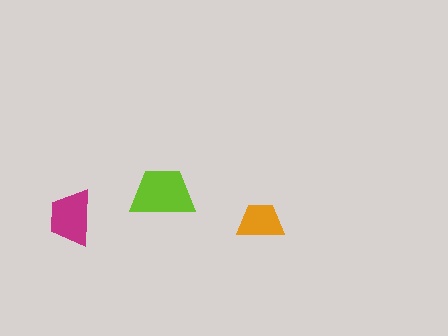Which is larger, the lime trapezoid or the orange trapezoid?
The lime one.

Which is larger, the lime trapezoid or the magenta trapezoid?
The lime one.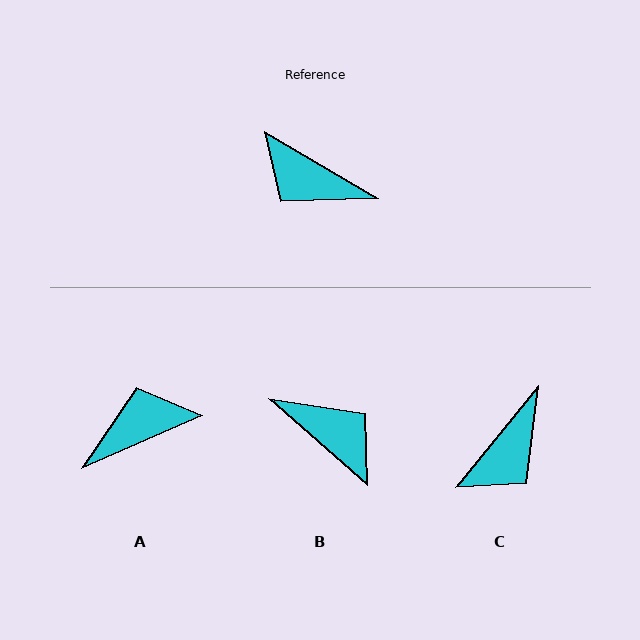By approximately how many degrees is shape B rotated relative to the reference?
Approximately 169 degrees counter-clockwise.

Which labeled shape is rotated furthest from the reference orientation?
B, about 169 degrees away.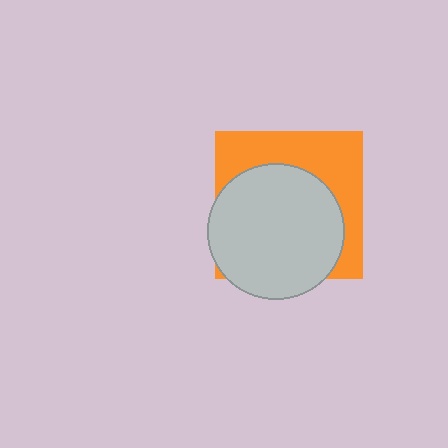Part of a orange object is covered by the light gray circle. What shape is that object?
It is a square.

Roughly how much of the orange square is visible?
A small part of it is visible (roughly 40%).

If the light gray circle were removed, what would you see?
You would see the complete orange square.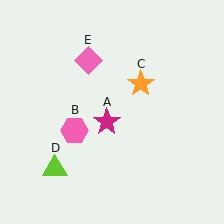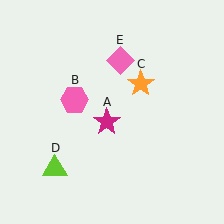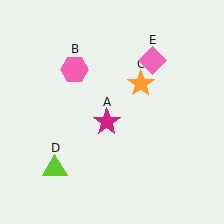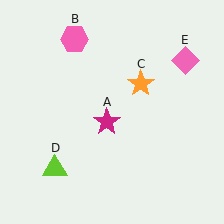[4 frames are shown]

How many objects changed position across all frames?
2 objects changed position: pink hexagon (object B), pink diamond (object E).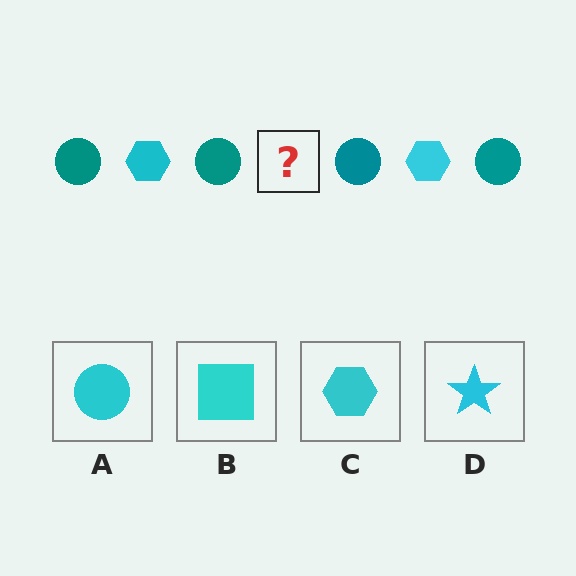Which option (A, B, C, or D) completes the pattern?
C.